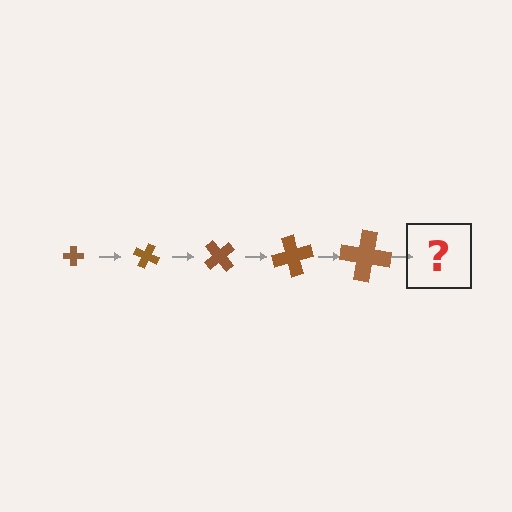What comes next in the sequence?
The next element should be a cross, larger than the previous one and rotated 125 degrees from the start.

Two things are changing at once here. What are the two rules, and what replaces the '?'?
The two rules are that the cross grows larger each step and it rotates 25 degrees each step. The '?' should be a cross, larger than the previous one and rotated 125 degrees from the start.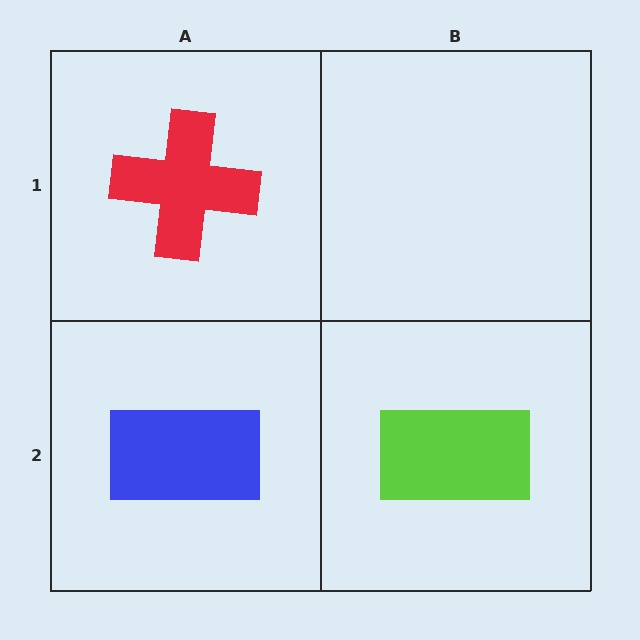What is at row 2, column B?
A lime rectangle.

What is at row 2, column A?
A blue rectangle.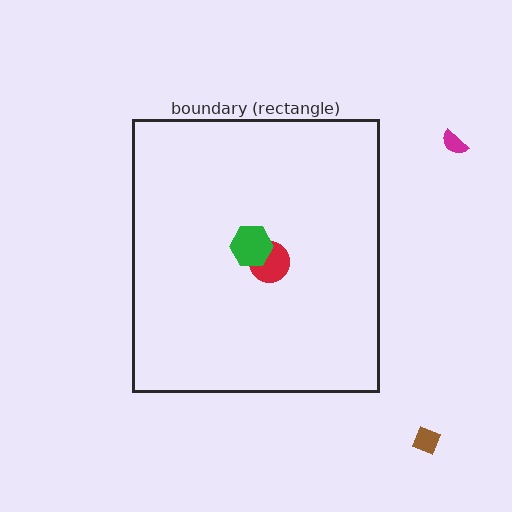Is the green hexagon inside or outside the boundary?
Inside.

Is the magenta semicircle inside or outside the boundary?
Outside.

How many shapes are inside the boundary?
2 inside, 2 outside.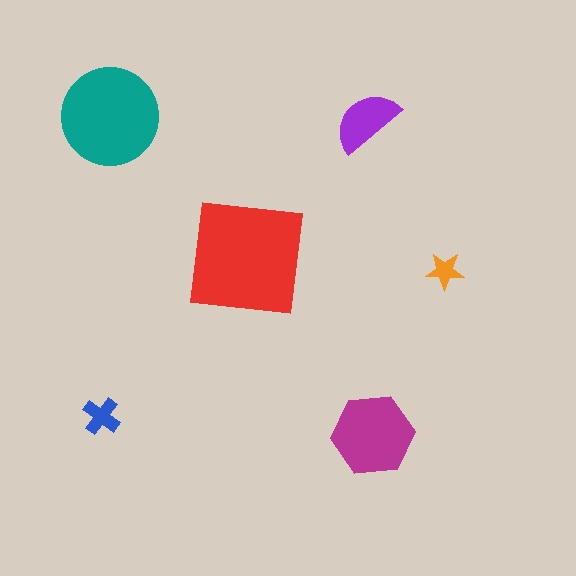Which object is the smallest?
The orange star.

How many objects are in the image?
There are 6 objects in the image.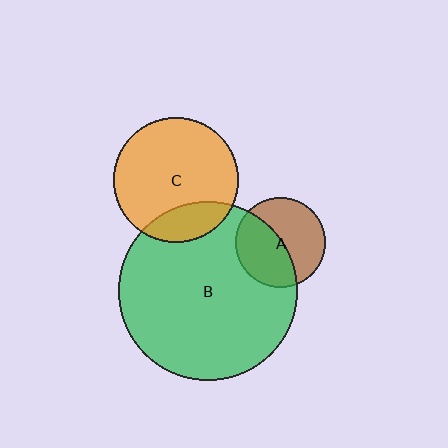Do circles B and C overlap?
Yes.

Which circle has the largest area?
Circle B (green).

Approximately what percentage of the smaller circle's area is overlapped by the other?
Approximately 20%.